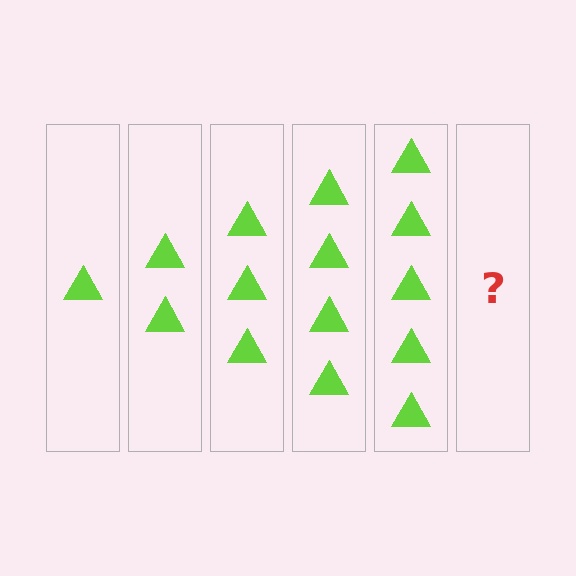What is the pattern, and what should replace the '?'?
The pattern is that each step adds one more triangle. The '?' should be 6 triangles.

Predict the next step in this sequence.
The next step is 6 triangles.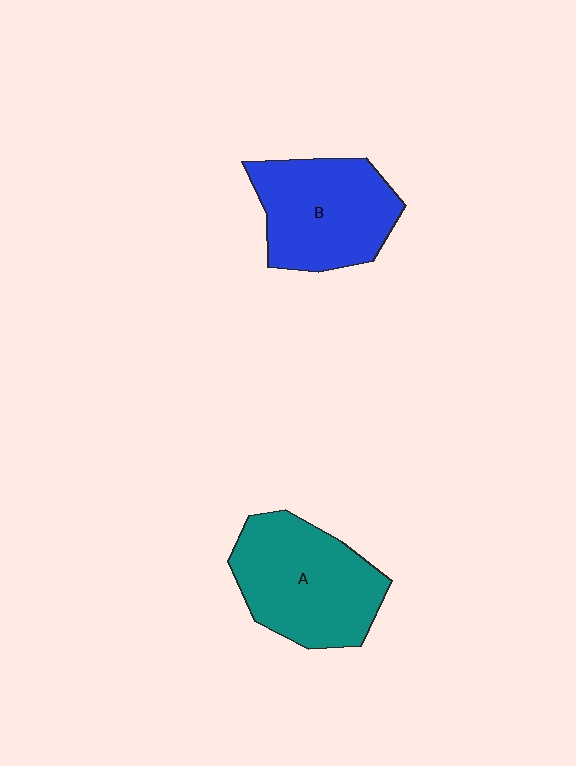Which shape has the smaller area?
Shape B (blue).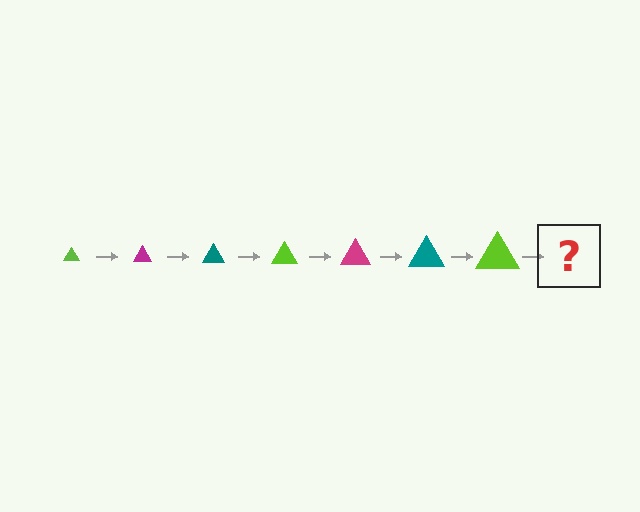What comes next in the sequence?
The next element should be a magenta triangle, larger than the previous one.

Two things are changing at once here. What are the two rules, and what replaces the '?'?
The two rules are that the triangle grows larger each step and the color cycles through lime, magenta, and teal. The '?' should be a magenta triangle, larger than the previous one.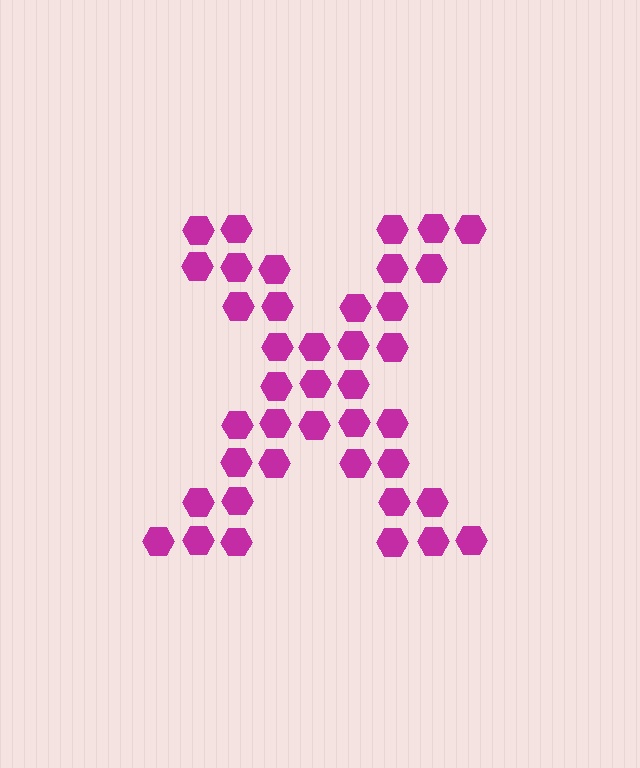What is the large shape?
The large shape is the letter X.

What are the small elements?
The small elements are hexagons.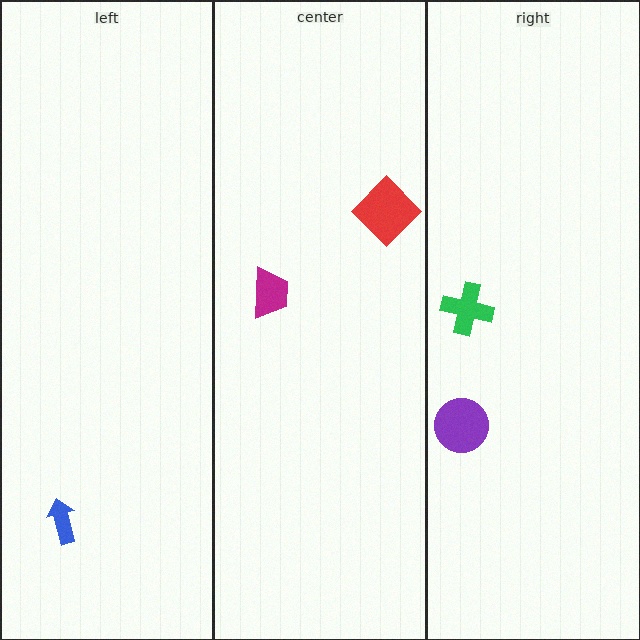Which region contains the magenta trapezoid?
The center region.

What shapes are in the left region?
The blue arrow.